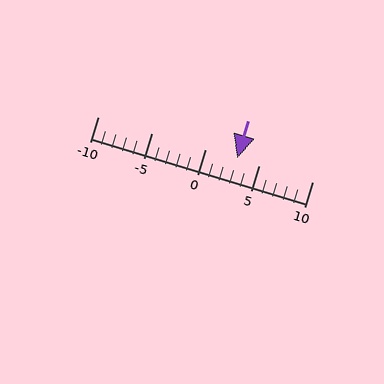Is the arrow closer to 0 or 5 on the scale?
The arrow is closer to 5.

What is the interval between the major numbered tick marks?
The major tick marks are spaced 5 units apart.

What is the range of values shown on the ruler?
The ruler shows values from -10 to 10.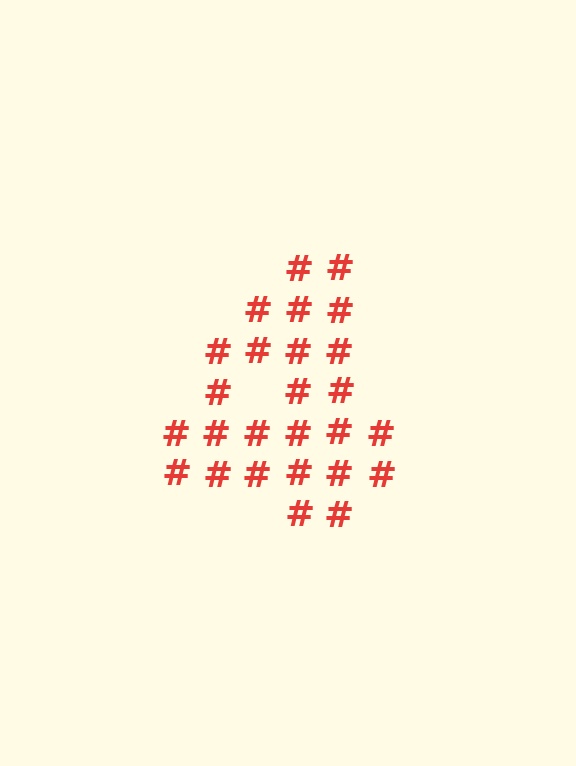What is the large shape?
The large shape is the digit 4.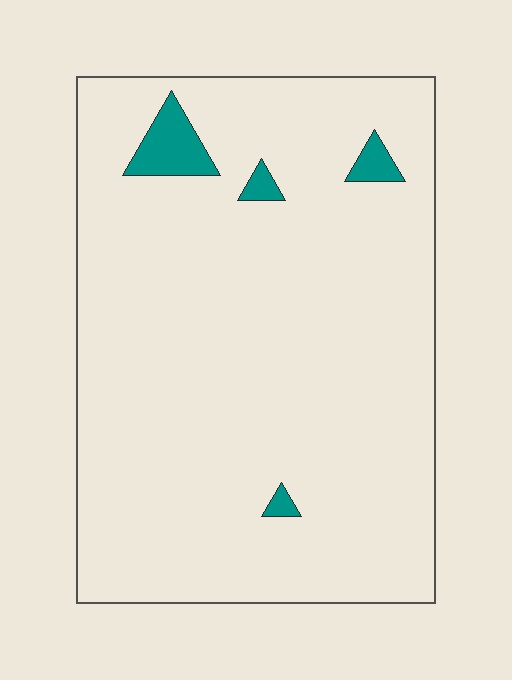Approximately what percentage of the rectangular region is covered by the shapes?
Approximately 5%.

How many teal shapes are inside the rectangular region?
4.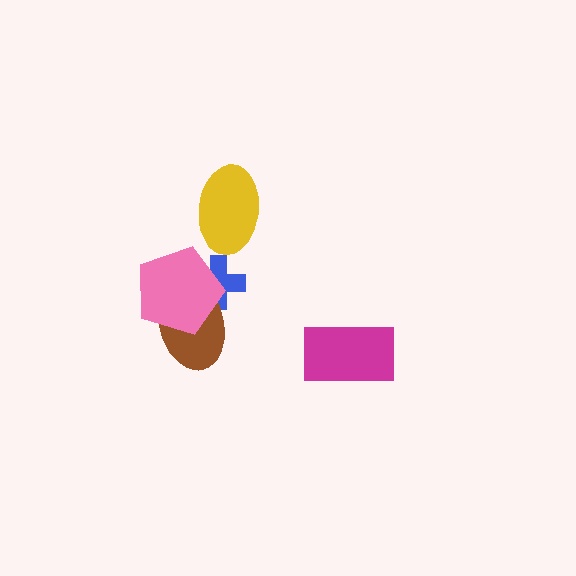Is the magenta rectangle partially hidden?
No, no other shape covers it.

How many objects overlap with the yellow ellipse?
0 objects overlap with the yellow ellipse.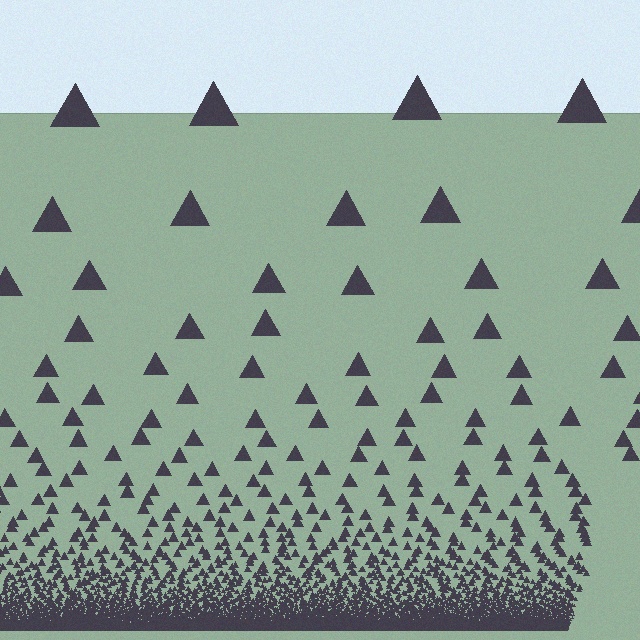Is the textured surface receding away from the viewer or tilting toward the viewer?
The surface appears to tilt toward the viewer. Texture elements get larger and sparser toward the top.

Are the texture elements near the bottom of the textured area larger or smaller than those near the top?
Smaller. The gradient is inverted — elements near the bottom are smaller and denser.